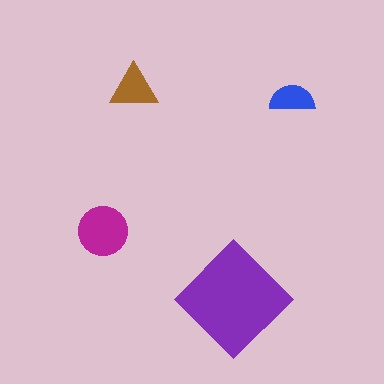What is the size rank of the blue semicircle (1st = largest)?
4th.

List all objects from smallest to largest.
The blue semicircle, the brown triangle, the magenta circle, the purple diamond.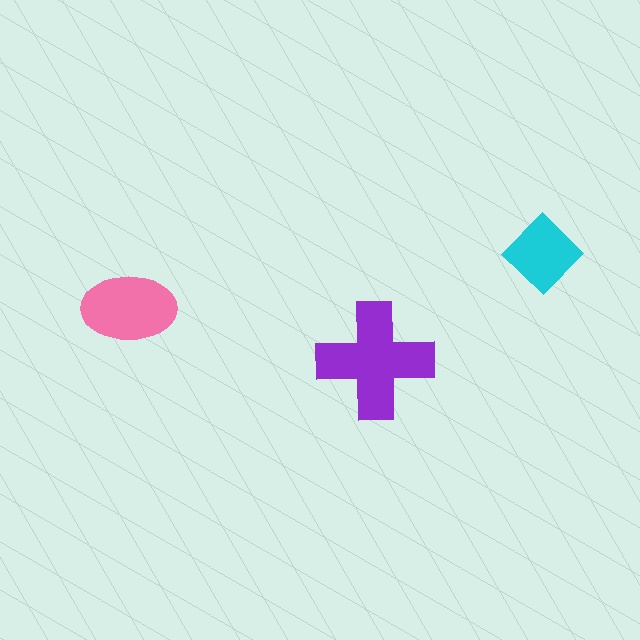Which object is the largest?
The purple cross.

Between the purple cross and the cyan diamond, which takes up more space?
The purple cross.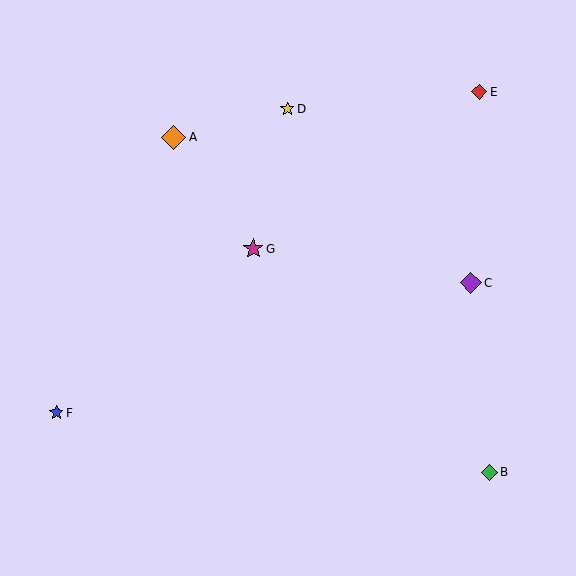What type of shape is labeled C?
Shape C is a purple diamond.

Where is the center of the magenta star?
The center of the magenta star is at (253, 249).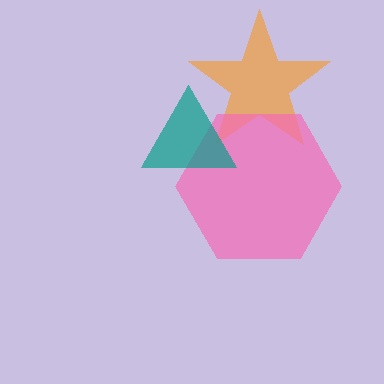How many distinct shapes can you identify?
There are 3 distinct shapes: an orange star, a pink hexagon, a teal triangle.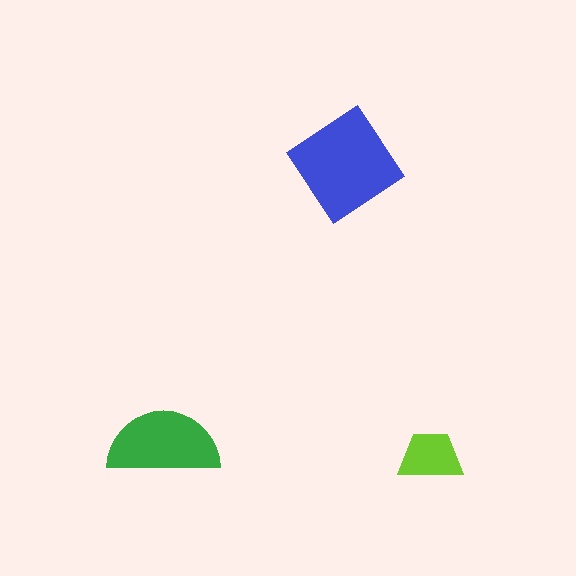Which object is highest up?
The blue diamond is topmost.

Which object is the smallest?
The lime trapezoid.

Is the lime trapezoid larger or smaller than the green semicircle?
Smaller.